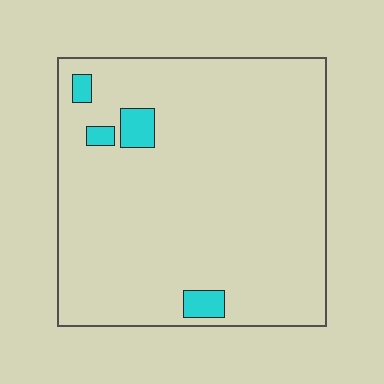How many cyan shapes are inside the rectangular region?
4.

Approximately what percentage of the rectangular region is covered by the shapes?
Approximately 5%.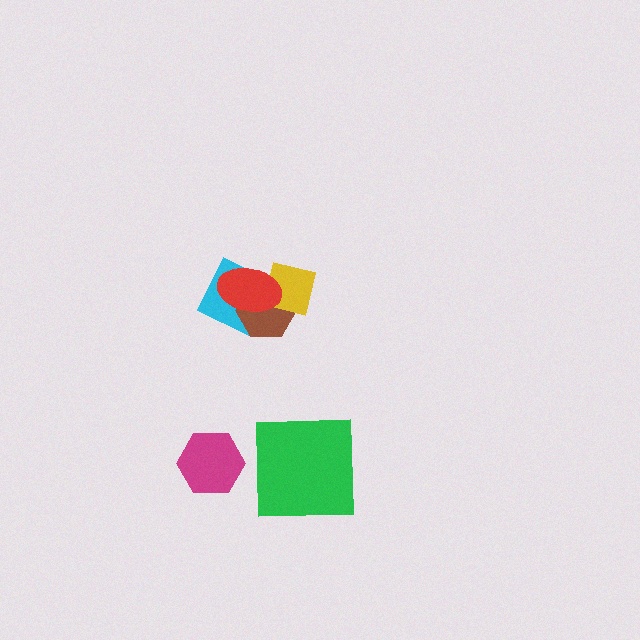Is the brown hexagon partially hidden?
Yes, it is partially covered by another shape.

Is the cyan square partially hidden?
Yes, it is partially covered by another shape.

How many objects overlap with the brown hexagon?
3 objects overlap with the brown hexagon.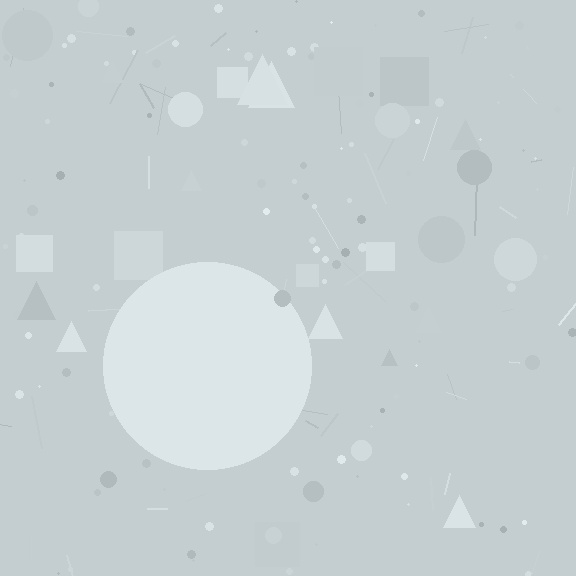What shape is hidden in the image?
A circle is hidden in the image.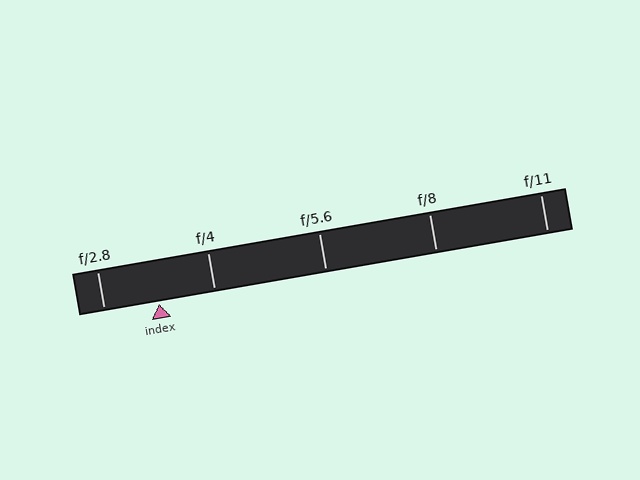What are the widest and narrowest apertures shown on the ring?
The widest aperture shown is f/2.8 and the narrowest is f/11.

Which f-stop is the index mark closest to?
The index mark is closest to f/2.8.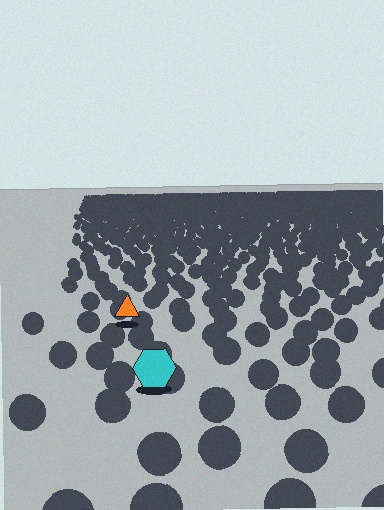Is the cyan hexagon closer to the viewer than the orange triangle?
Yes. The cyan hexagon is closer — you can tell from the texture gradient: the ground texture is coarser near it.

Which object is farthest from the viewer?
The orange triangle is farthest from the viewer. It appears smaller and the ground texture around it is denser.